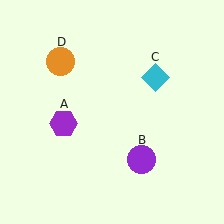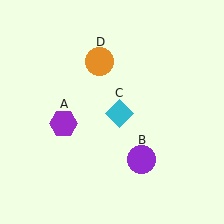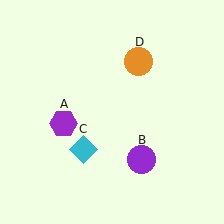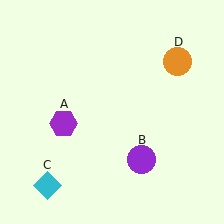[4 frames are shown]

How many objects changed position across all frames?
2 objects changed position: cyan diamond (object C), orange circle (object D).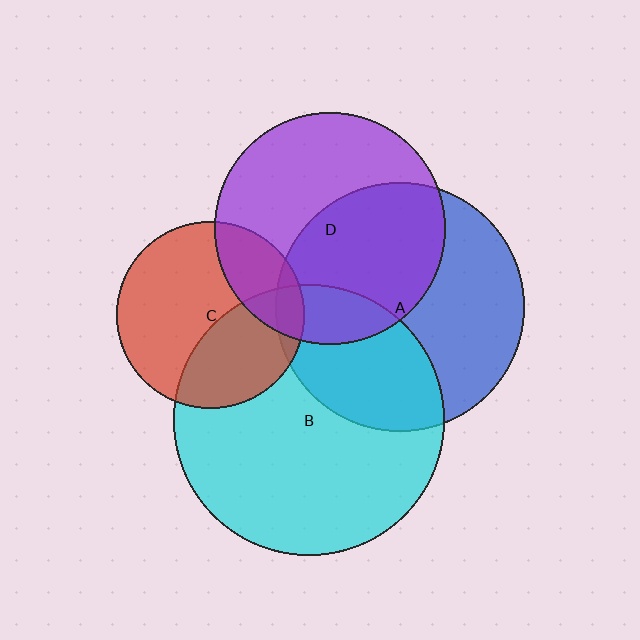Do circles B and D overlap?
Yes.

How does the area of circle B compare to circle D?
Approximately 1.4 times.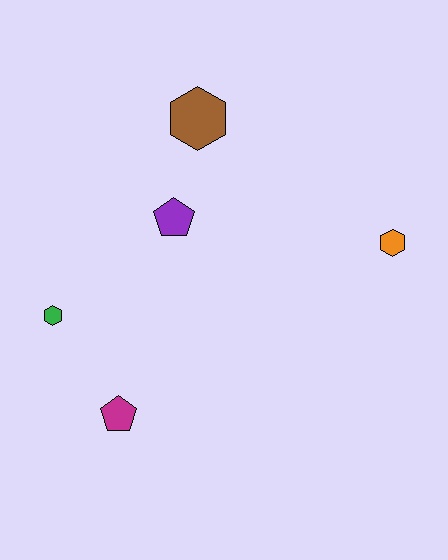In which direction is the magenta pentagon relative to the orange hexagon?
The magenta pentagon is to the left of the orange hexagon.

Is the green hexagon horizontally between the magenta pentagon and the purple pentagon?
No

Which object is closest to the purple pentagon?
The brown hexagon is closest to the purple pentagon.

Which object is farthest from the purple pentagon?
The orange hexagon is farthest from the purple pentagon.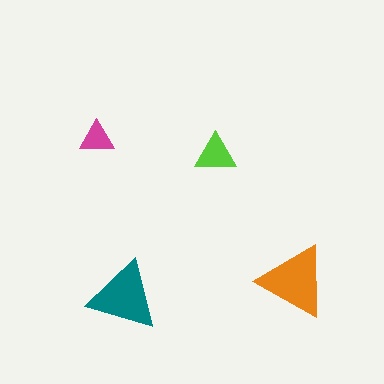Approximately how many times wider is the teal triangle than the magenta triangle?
About 2 times wider.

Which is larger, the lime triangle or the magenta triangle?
The lime one.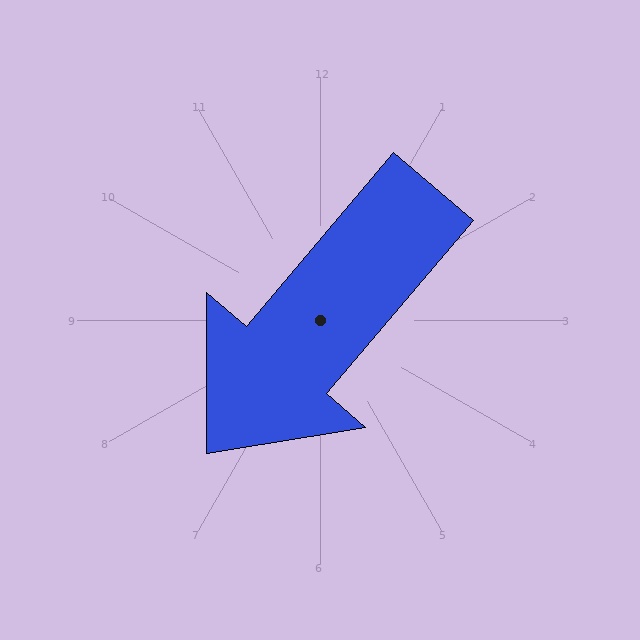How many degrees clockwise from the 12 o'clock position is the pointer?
Approximately 220 degrees.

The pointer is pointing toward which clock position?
Roughly 7 o'clock.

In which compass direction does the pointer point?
Southwest.